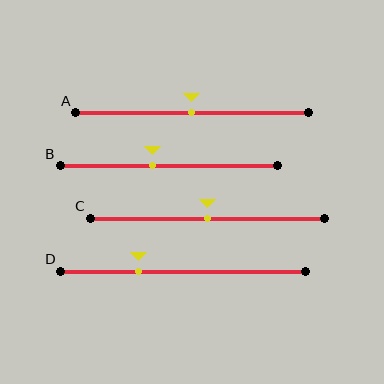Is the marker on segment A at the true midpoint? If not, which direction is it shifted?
Yes, the marker on segment A is at the true midpoint.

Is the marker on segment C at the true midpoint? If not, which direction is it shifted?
Yes, the marker on segment C is at the true midpoint.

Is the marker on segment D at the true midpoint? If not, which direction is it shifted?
No, the marker on segment D is shifted to the left by about 18% of the segment length.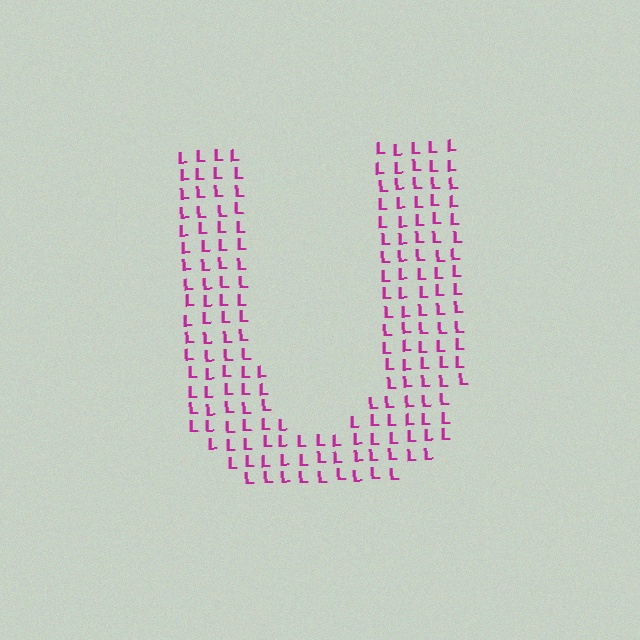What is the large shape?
The large shape is the letter U.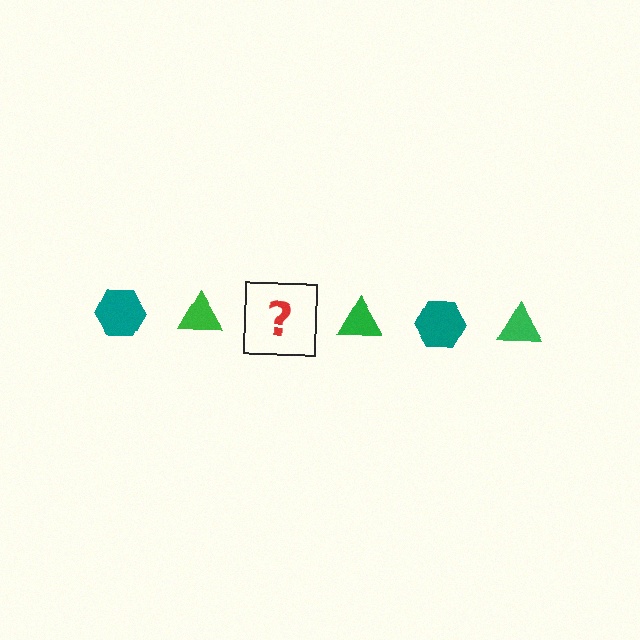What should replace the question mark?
The question mark should be replaced with a teal hexagon.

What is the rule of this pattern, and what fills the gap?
The rule is that the pattern alternates between teal hexagon and green triangle. The gap should be filled with a teal hexagon.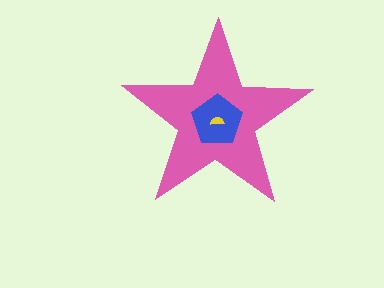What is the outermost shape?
The pink star.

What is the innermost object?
The yellow semicircle.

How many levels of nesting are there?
3.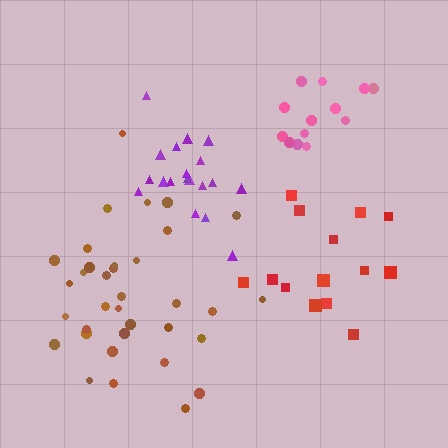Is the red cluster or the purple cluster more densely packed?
Purple.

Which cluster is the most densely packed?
Pink.